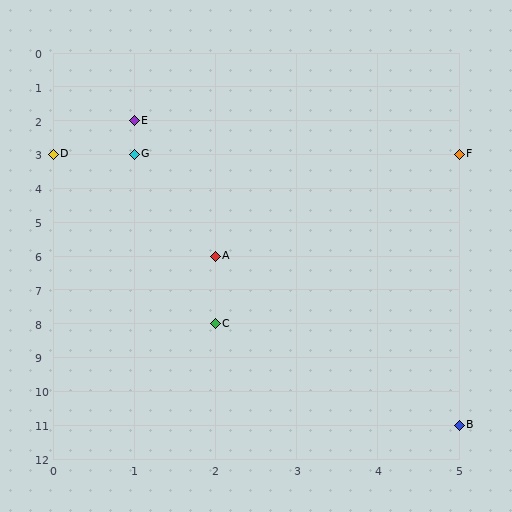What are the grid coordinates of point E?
Point E is at grid coordinates (1, 2).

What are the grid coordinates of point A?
Point A is at grid coordinates (2, 6).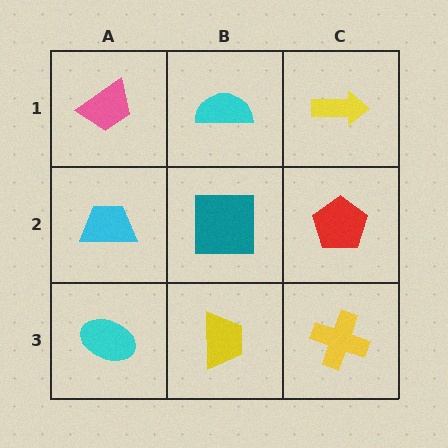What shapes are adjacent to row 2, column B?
A cyan semicircle (row 1, column B), a yellow trapezoid (row 3, column B), a cyan trapezoid (row 2, column A), a red pentagon (row 2, column C).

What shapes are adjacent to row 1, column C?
A red pentagon (row 2, column C), a cyan semicircle (row 1, column B).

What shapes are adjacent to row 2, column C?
A yellow arrow (row 1, column C), a yellow cross (row 3, column C), a teal square (row 2, column B).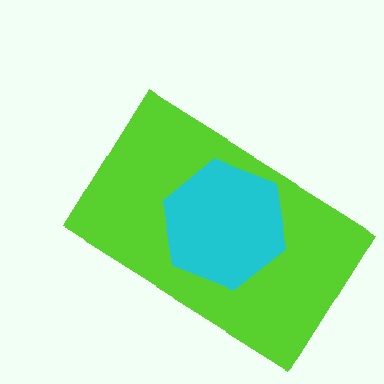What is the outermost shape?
The lime rectangle.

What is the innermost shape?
The cyan hexagon.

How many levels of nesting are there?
2.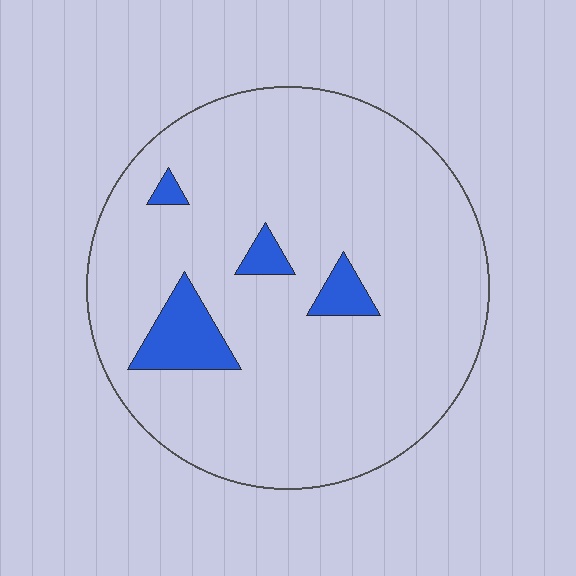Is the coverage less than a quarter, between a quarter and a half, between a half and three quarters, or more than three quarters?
Less than a quarter.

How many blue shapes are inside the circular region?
4.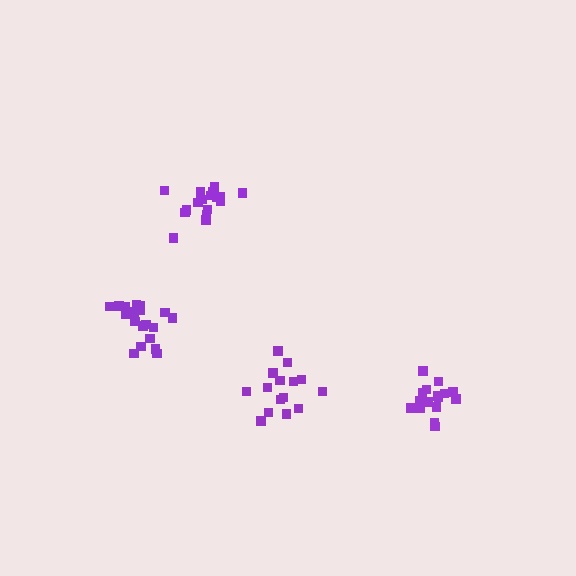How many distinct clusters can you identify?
There are 4 distinct clusters.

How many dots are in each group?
Group 1: 18 dots, Group 2: 15 dots, Group 3: 20 dots, Group 4: 17 dots (70 total).